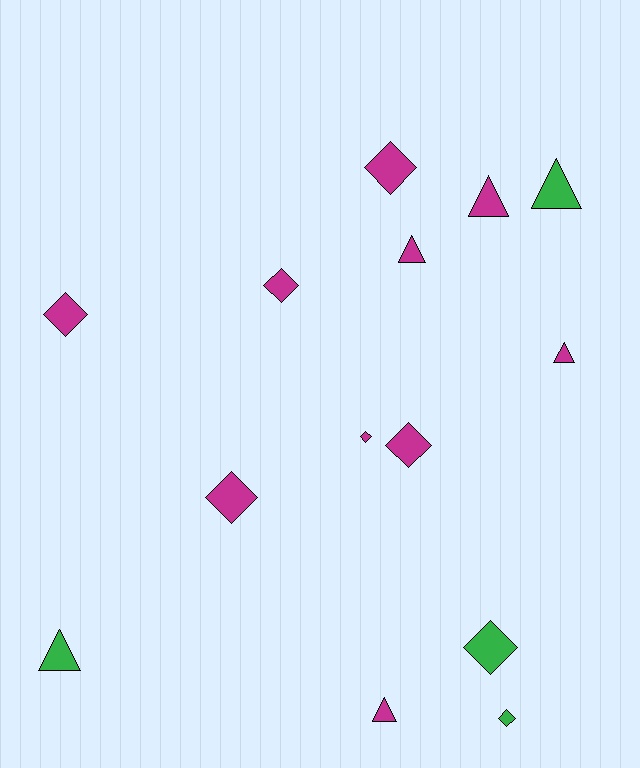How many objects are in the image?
There are 14 objects.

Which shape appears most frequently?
Diamond, with 8 objects.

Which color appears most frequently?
Magenta, with 10 objects.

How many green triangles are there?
There are 2 green triangles.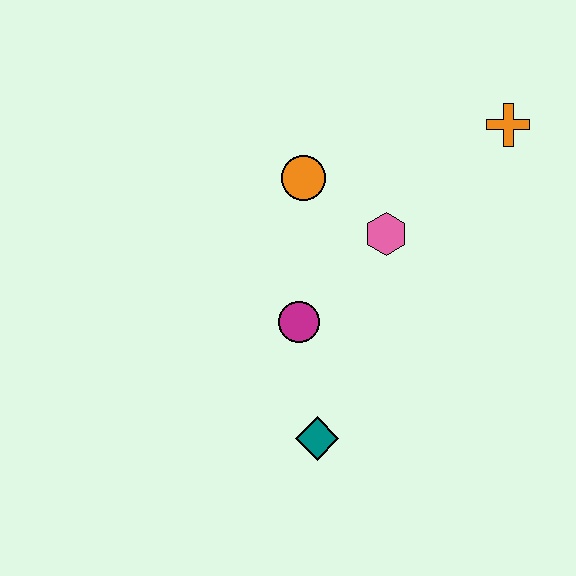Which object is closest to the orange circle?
The pink hexagon is closest to the orange circle.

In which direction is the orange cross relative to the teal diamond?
The orange cross is above the teal diamond.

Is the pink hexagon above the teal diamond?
Yes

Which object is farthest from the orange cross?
The teal diamond is farthest from the orange cross.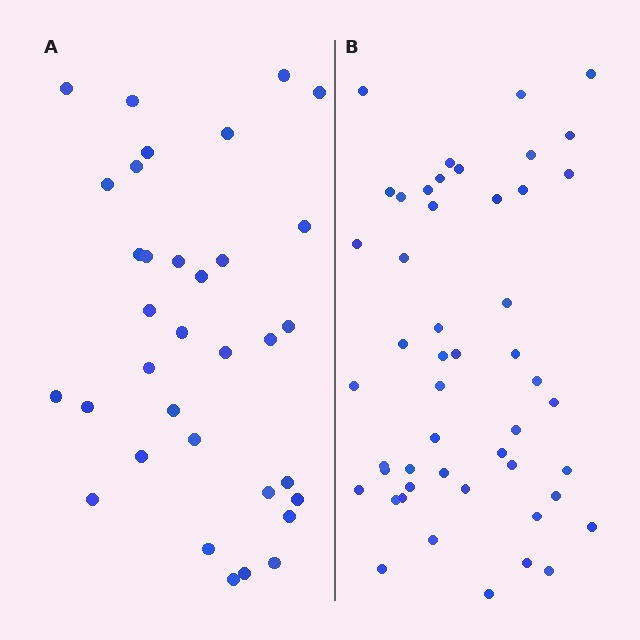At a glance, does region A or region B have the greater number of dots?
Region B (the right region) has more dots.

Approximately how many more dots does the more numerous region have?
Region B has approximately 15 more dots than region A.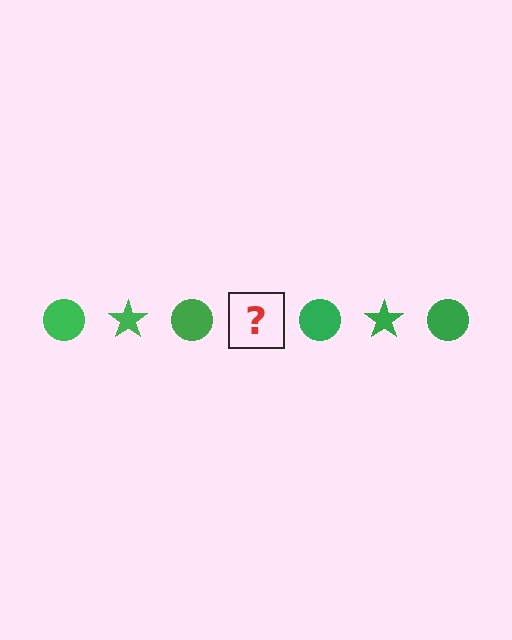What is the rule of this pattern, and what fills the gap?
The rule is that the pattern cycles through circle, star shapes in green. The gap should be filled with a green star.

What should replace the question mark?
The question mark should be replaced with a green star.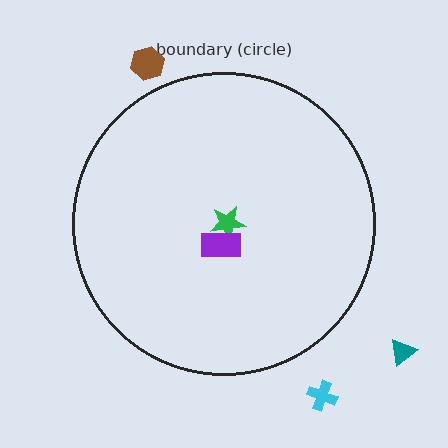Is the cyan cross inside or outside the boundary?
Outside.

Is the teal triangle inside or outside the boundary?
Outside.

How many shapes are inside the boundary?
2 inside, 3 outside.